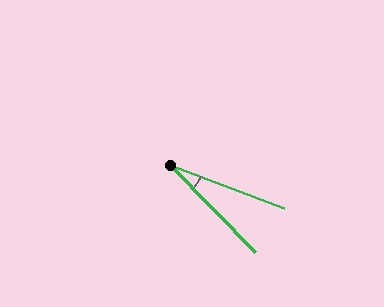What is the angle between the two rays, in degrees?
Approximately 25 degrees.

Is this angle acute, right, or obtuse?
It is acute.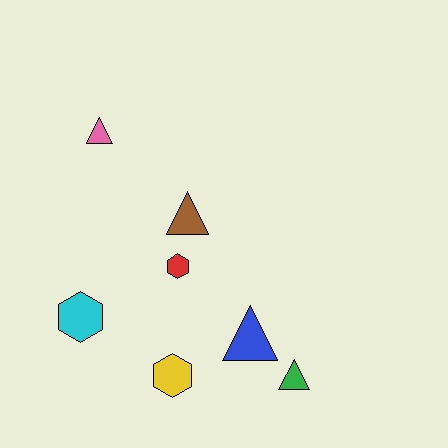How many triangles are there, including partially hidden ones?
There are 4 triangles.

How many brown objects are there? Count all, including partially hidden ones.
There is 1 brown object.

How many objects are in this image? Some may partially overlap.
There are 7 objects.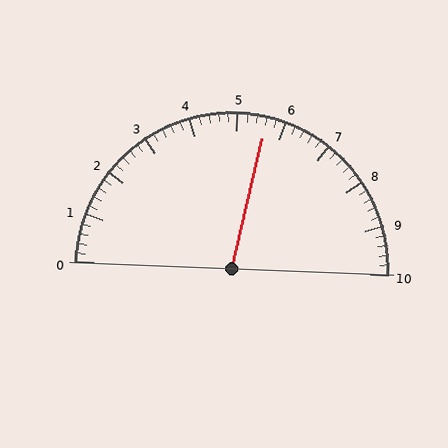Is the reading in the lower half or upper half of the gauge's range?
The reading is in the upper half of the range (0 to 10).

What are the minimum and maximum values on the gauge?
The gauge ranges from 0 to 10.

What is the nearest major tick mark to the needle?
The nearest major tick mark is 6.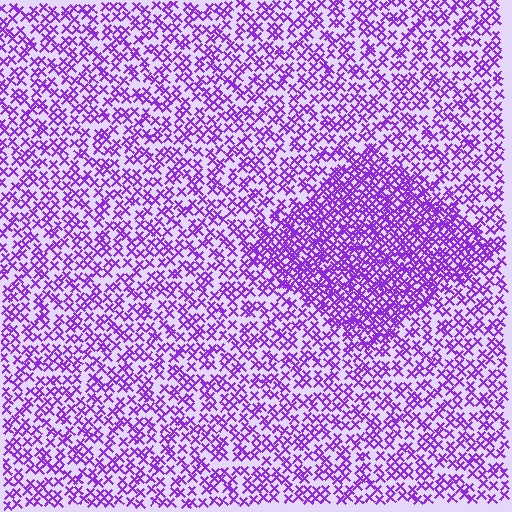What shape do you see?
I see a diamond.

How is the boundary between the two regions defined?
The boundary is defined by a change in element density (approximately 2.0x ratio). All elements are the same color, size, and shape.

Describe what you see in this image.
The image contains small purple elements arranged at two different densities. A diamond-shaped region is visible where the elements are more densely packed than the surrounding area.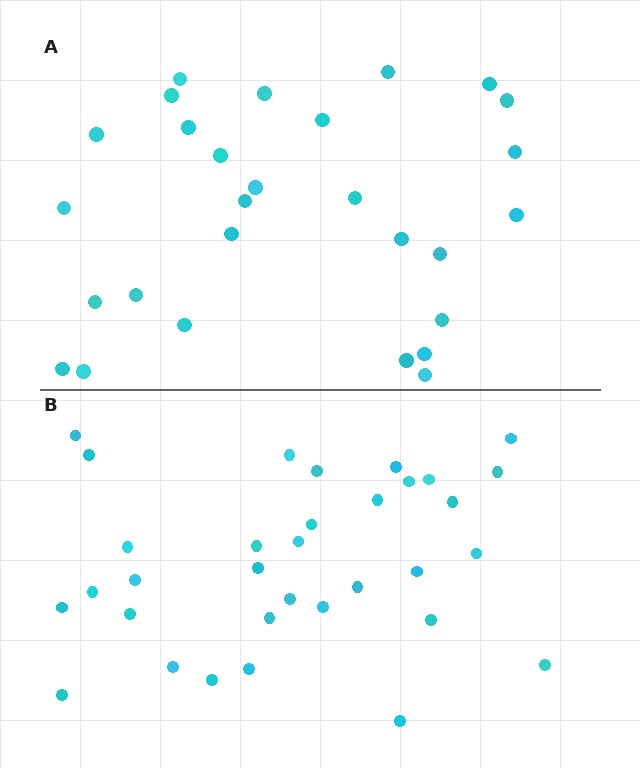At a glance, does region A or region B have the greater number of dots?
Region B (the bottom region) has more dots.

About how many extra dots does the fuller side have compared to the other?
Region B has about 5 more dots than region A.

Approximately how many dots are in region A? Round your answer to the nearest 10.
About 30 dots. (The exact count is 28, which rounds to 30.)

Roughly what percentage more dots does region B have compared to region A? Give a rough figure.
About 20% more.